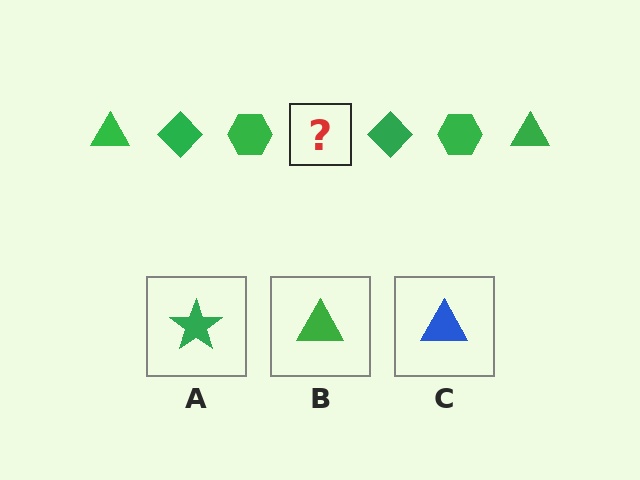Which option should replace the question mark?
Option B.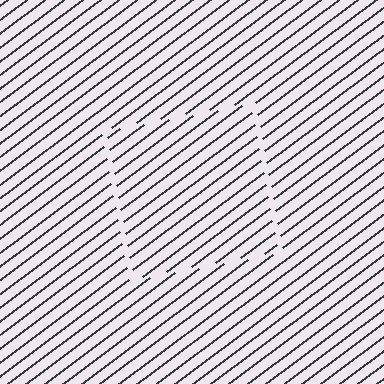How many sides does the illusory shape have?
4 sides — the line-ends trace a square.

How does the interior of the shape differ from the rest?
The interior of the shape contains the same grating, shifted by half a period — the contour is defined by the phase discontinuity where line-ends from the inner and outer gratings abut.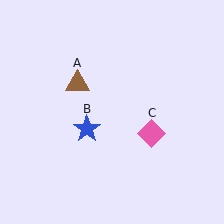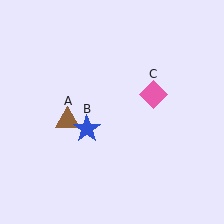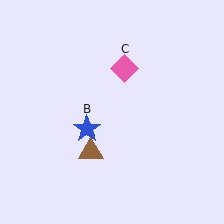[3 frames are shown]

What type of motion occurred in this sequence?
The brown triangle (object A), pink diamond (object C) rotated counterclockwise around the center of the scene.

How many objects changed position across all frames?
2 objects changed position: brown triangle (object A), pink diamond (object C).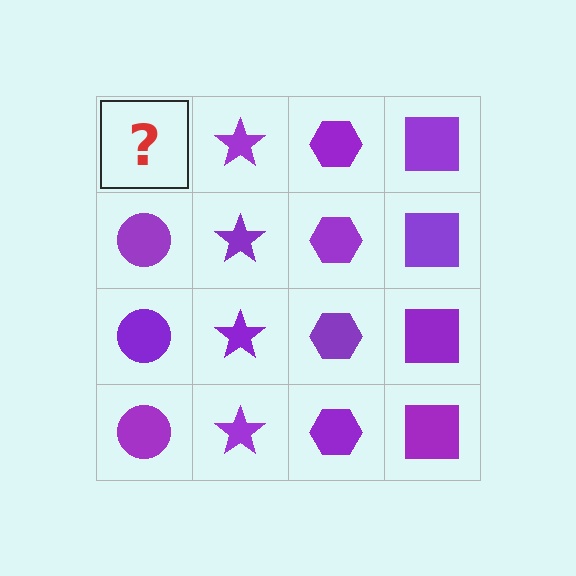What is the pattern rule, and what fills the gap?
The rule is that each column has a consistent shape. The gap should be filled with a purple circle.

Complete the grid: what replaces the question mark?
The question mark should be replaced with a purple circle.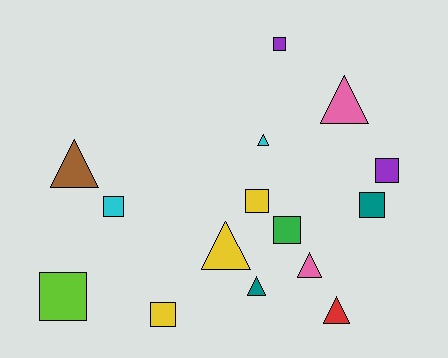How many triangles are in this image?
There are 7 triangles.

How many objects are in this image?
There are 15 objects.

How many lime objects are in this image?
There is 1 lime object.